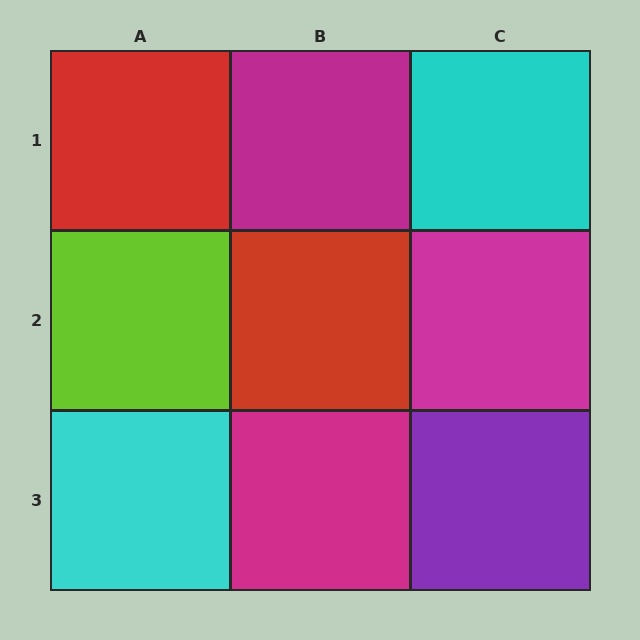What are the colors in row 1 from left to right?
Red, magenta, cyan.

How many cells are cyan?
2 cells are cyan.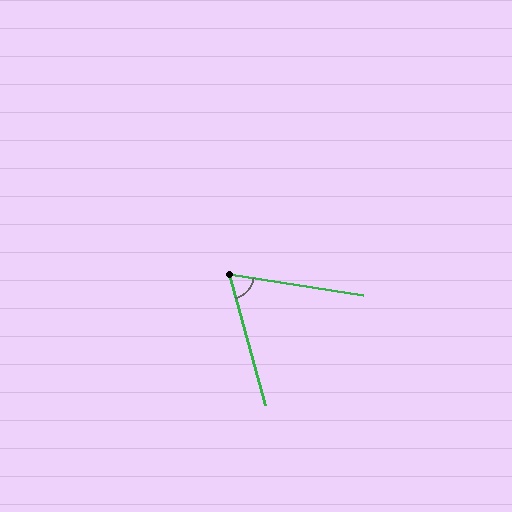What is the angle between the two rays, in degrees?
Approximately 66 degrees.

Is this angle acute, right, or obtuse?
It is acute.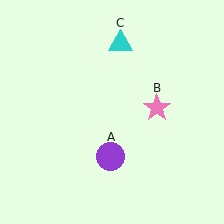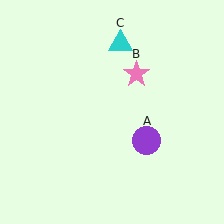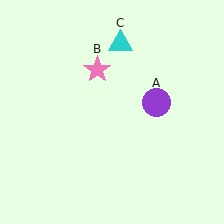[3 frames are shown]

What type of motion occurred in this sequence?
The purple circle (object A), pink star (object B) rotated counterclockwise around the center of the scene.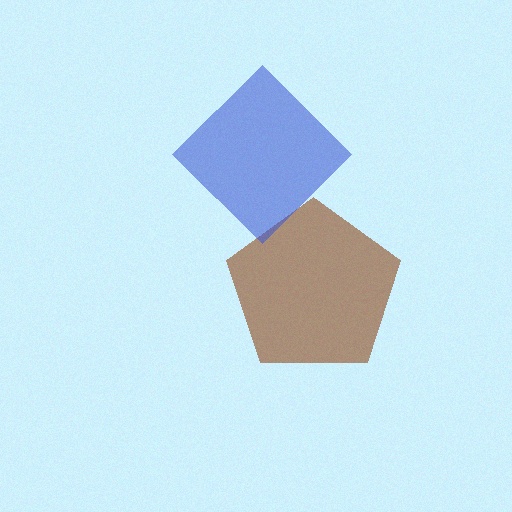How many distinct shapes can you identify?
There are 2 distinct shapes: a brown pentagon, a blue diamond.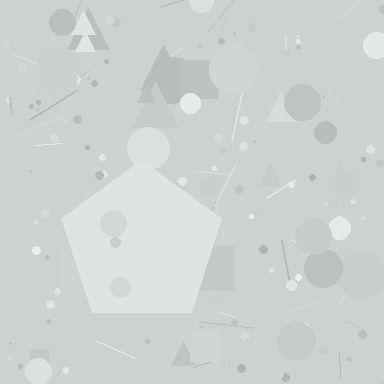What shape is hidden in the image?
A pentagon is hidden in the image.